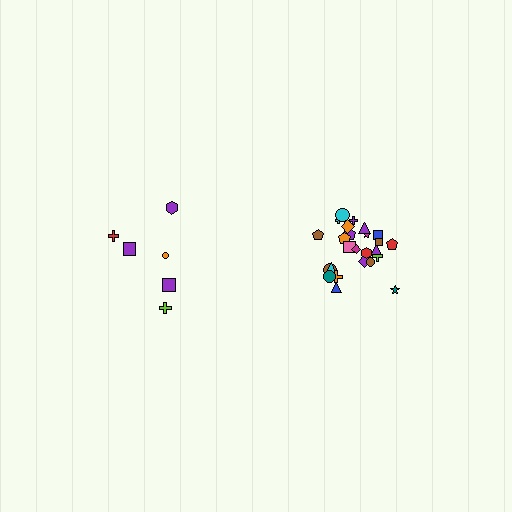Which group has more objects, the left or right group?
The right group.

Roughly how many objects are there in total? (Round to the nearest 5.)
Roughly 30 objects in total.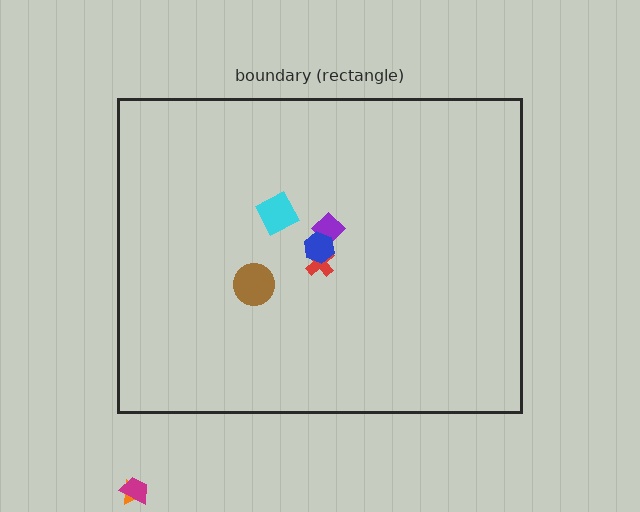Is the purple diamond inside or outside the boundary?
Inside.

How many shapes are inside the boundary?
5 inside, 2 outside.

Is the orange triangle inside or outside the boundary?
Outside.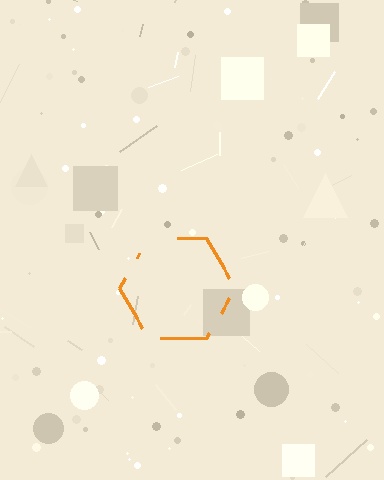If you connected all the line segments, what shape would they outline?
They would outline a hexagon.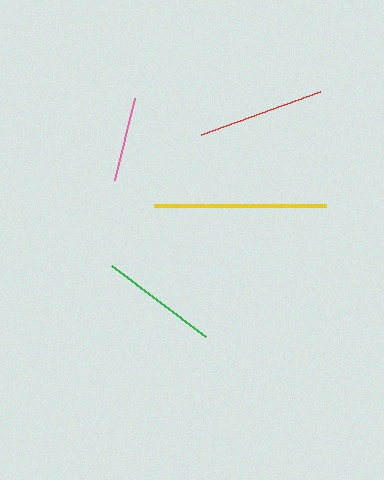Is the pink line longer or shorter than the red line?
The red line is longer than the pink line.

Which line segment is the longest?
The yellow line is the longest at approximately 172 pixels.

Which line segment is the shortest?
The pink line is the shortest at approximately 84 pixels.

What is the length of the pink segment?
The pink segment is approximately 84 pixels long.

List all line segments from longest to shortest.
From longest to shortest: yellow, red, green, pink.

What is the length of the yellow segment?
The yellow segment is approximately 172 pixels long.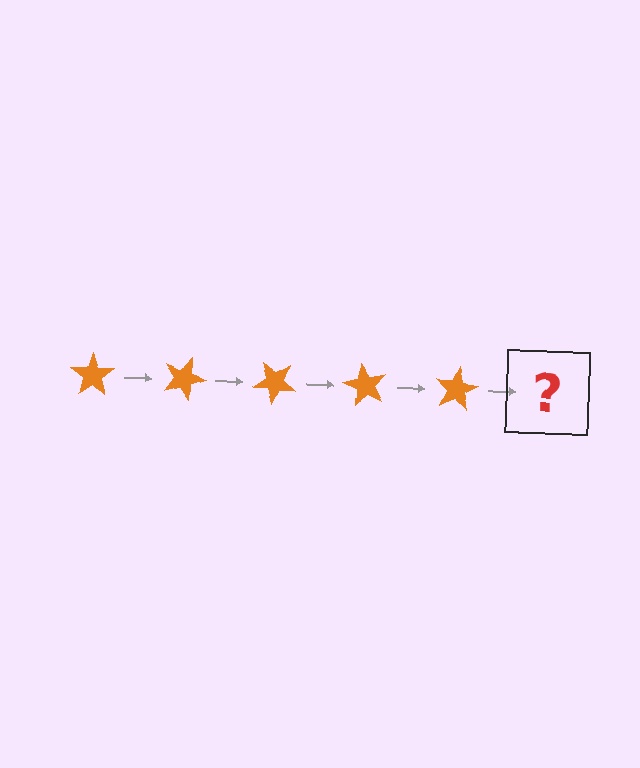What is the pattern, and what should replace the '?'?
The pattern is that the star rotates 20 degrees each step. The '?' should be an orange star rotated 100 degrees.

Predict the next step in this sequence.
The next step is an orange star rotated 100 degrees.